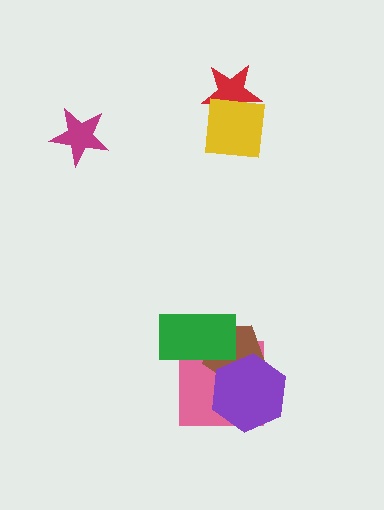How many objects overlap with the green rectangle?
2 objects overlap with the green rectangle.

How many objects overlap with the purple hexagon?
2 objects overlap with the purple hexagon.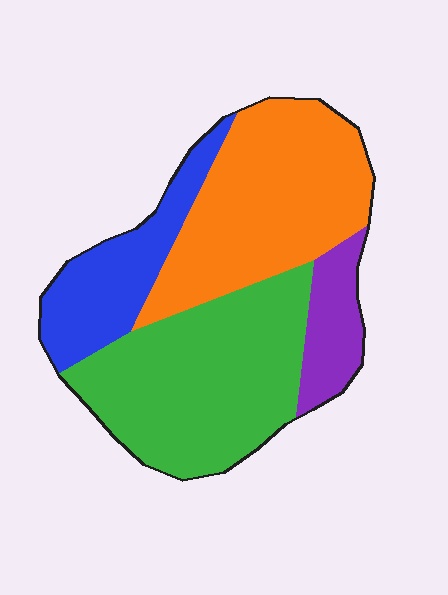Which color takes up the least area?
Purple, at roughly 10%.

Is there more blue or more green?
Green.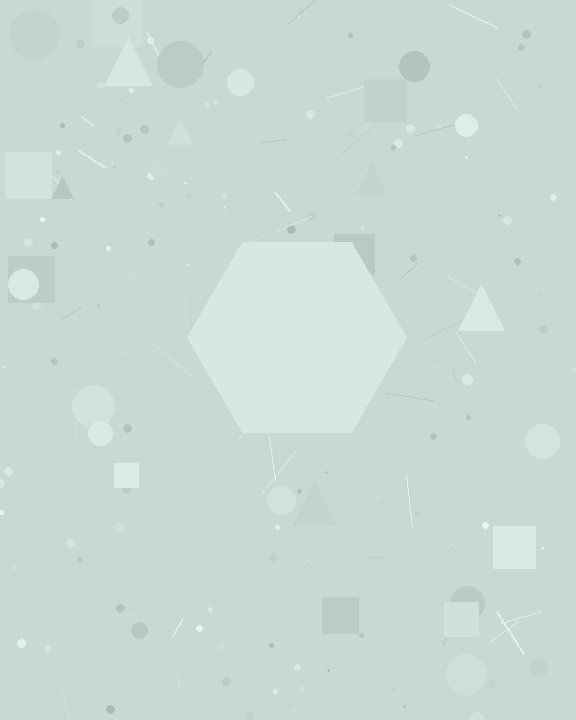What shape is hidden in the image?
A hexagon is hidden in the image.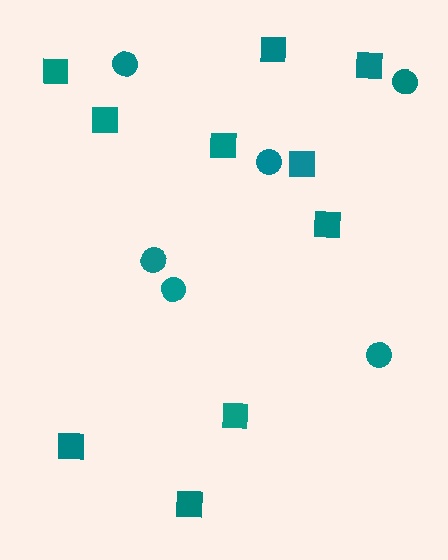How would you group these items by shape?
There are 2 groups: one group of circles (6) and one group of squares (10).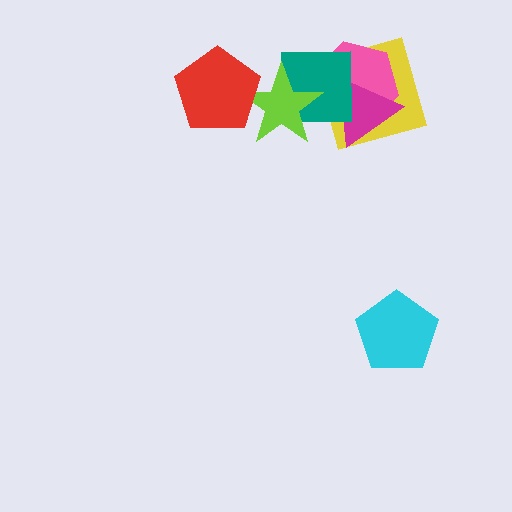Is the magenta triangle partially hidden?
Yes, it is partially covered by another shape.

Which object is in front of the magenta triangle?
The teal square is in front of the magenta triangle.